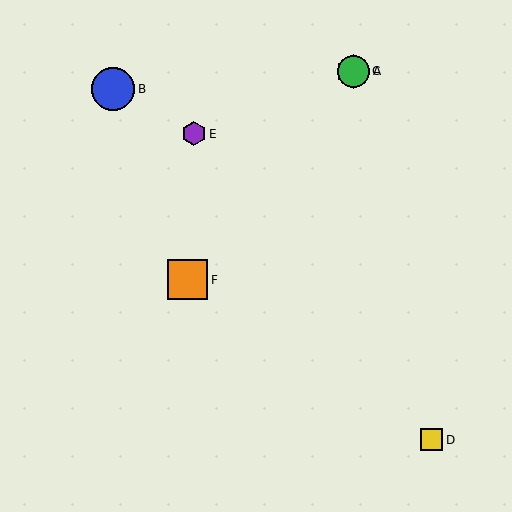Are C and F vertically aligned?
No, C is at x≈353 and F is at x≈187.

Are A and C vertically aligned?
Yes, both are at x≈353.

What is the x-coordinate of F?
Object F is at x≈187.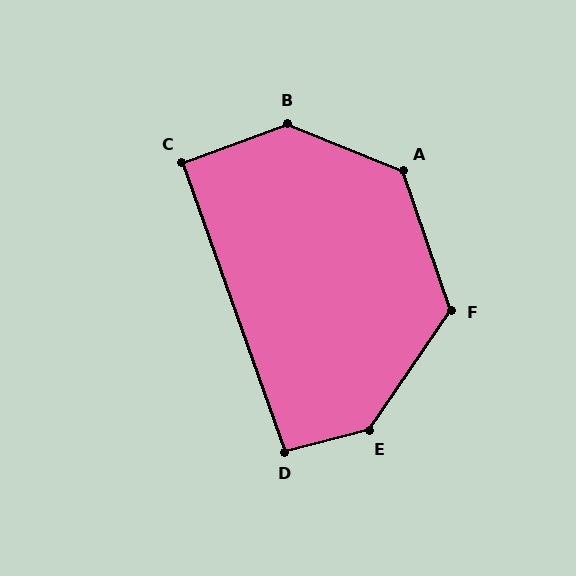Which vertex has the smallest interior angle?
C, at approximately 91 degrees.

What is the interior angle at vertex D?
Approximately 95 degrees (obtuse).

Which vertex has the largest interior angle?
E, at approximately 138 degrees.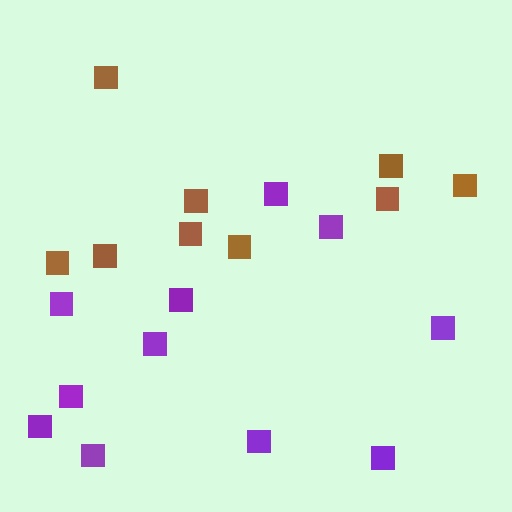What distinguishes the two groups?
There are 2 groups: one group of purple squares (11) and one group of brown squares (9).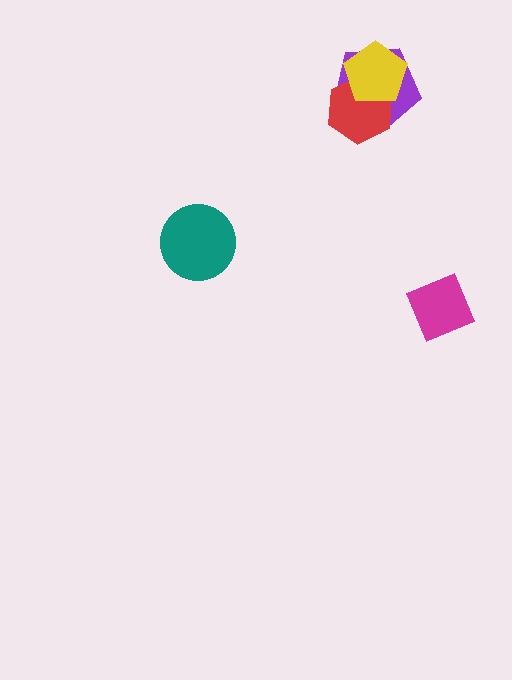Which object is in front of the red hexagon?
The yellow pentagon is in front of the red hexagon.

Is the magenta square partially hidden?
No, no other shape covers it.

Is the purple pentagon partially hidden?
Yes, it is partially covered by another shape.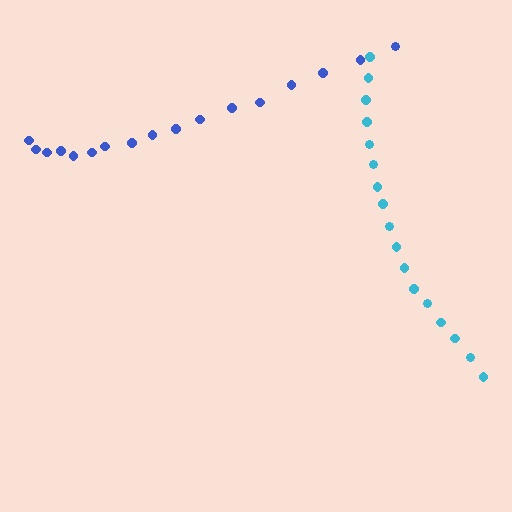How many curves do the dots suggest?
There are 2 distinct paths.